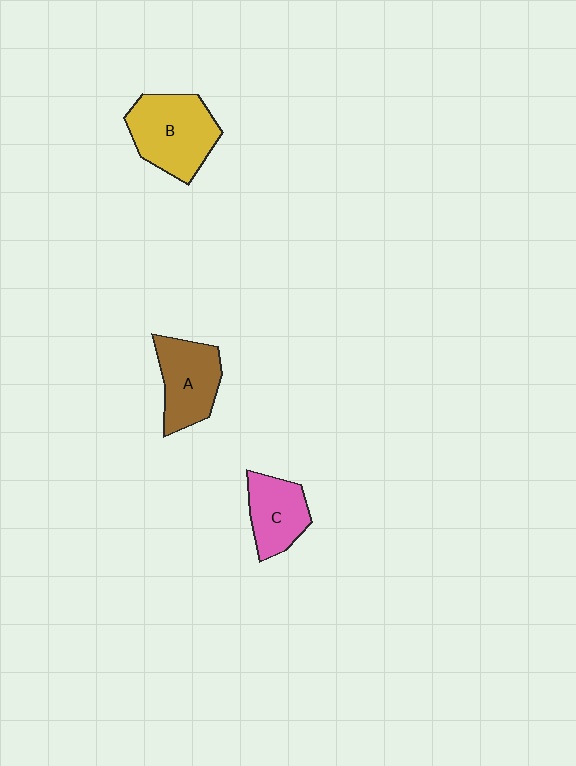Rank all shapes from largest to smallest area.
From largest to smallest: B (yellow), A (brown), C (pink).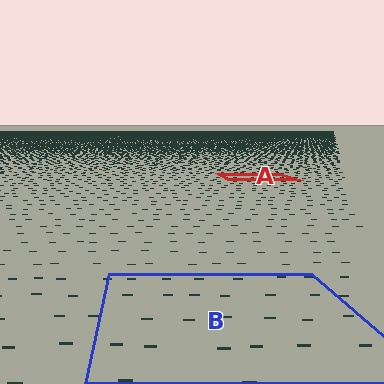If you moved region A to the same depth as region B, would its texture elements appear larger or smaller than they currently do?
They would appear larger. At a closer depth, the same texture elements are projected at a bigger on-screen size.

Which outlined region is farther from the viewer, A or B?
Region A is farther from the viewer — the texture elements inside it appear smaller and more densely packed.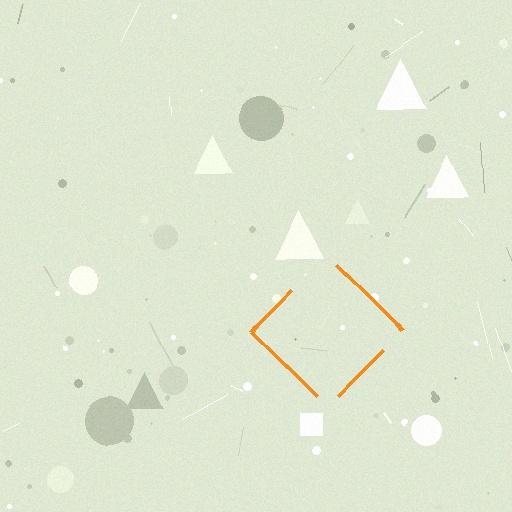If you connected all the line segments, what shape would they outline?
They would outline a diamond.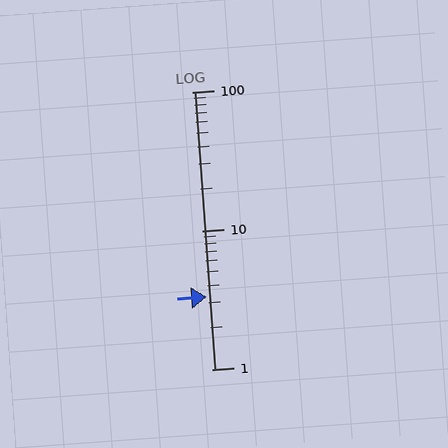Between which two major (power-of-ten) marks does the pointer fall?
The pointer is between 1 and 10.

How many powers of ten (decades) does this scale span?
The scale spans 2 decades, from 1 to 100.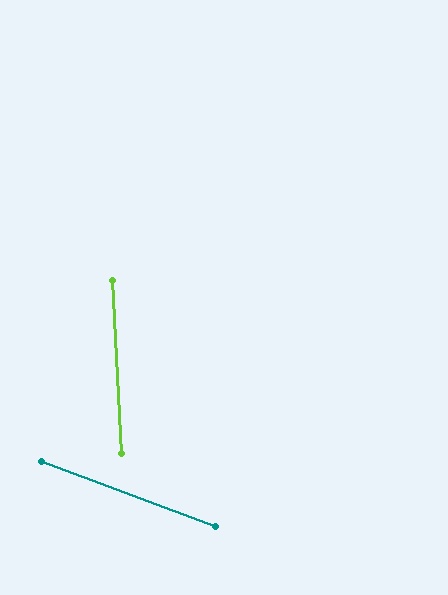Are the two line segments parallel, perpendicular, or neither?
Neither parallel nor perpendicular — they differ by about 66°.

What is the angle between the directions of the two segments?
Approximately 66 degrees.